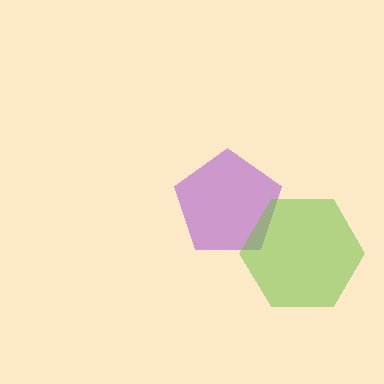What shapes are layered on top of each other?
The layered shapes are: a purple pentagon, a lime hexagon.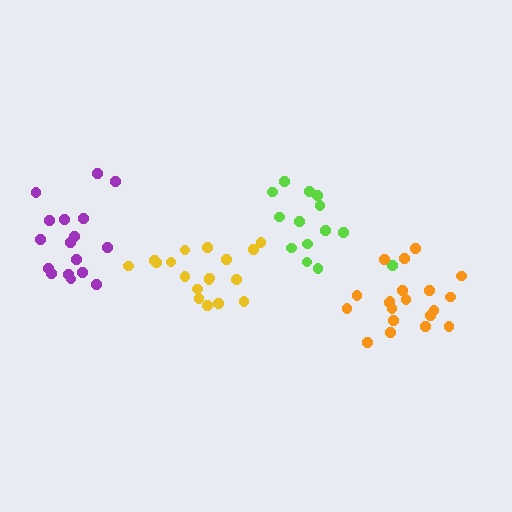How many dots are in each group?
Group 1: 18 dots, Group 2: 14 dots, Group 3: 17 dots, Group 4: 20 dots (69 total).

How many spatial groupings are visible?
There are 4 spatial groupings.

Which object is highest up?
The lime cluster is topmost.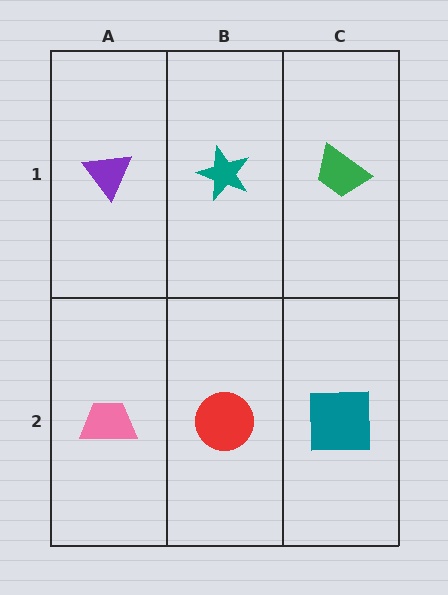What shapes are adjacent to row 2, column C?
A green trapezoid (row 1, column C), a red circle (row 2, column B).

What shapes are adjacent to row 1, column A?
A pink trapezoid (row 2, column A), a teal star (row 1, column B).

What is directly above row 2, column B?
A teal star.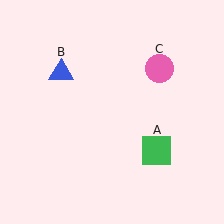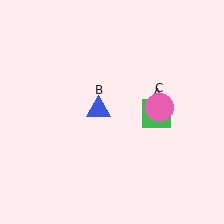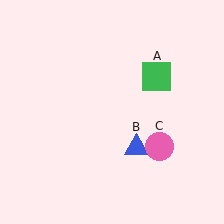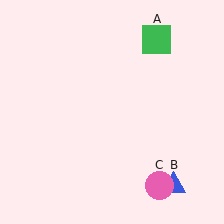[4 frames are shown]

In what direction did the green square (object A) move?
The green square (object A) moved up.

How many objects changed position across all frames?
3 objects changed position: green square (object A), blue triangle (object B), pink circle (object C).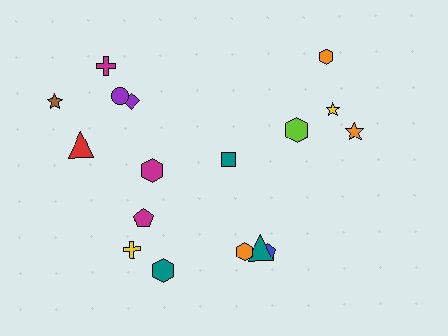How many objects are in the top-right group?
There are 4 objects.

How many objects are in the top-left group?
There are 6 objects.